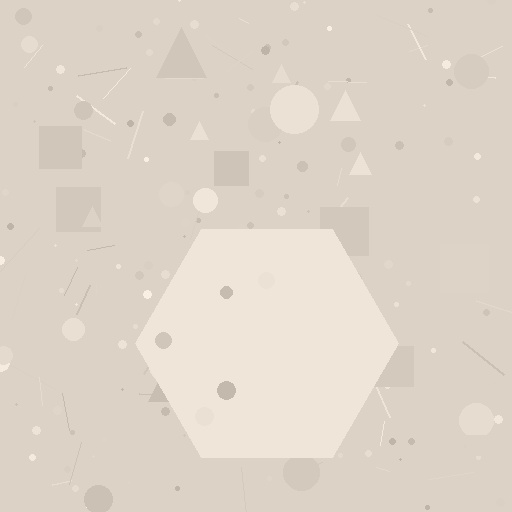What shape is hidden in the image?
A hexagon is hidden in the image.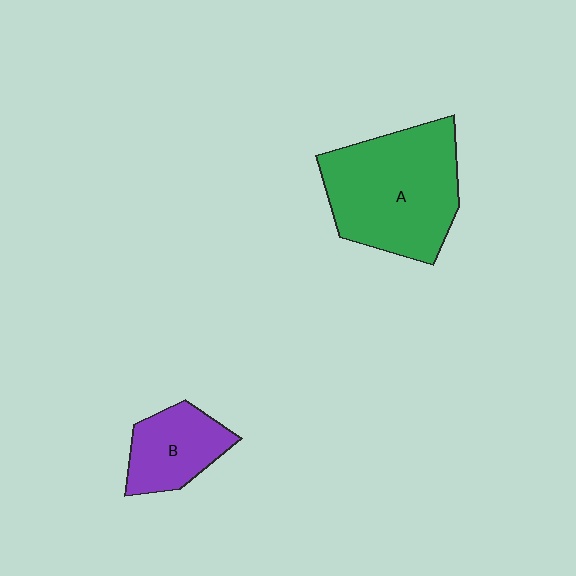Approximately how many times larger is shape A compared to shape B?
Approximately 2.2 times.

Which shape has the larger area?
Shape A (green).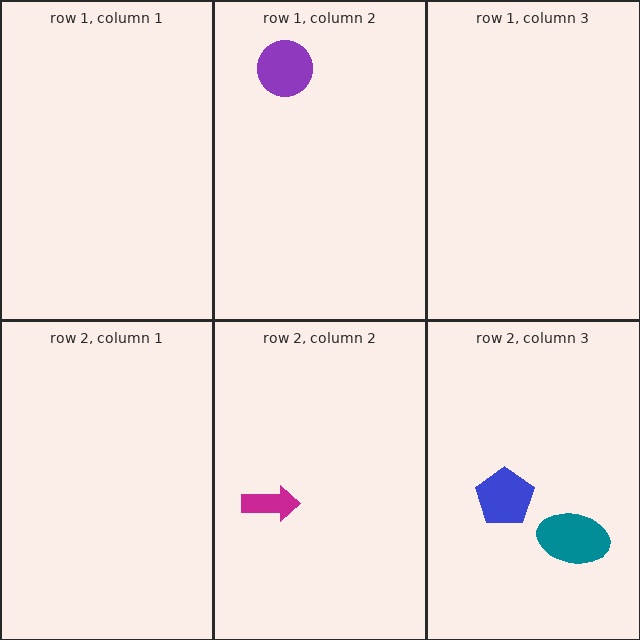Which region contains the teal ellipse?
The row 2, column 3 region.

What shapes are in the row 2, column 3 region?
The teal ellipse, the blue pentagon.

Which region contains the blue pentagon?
The row 2, column 3 region.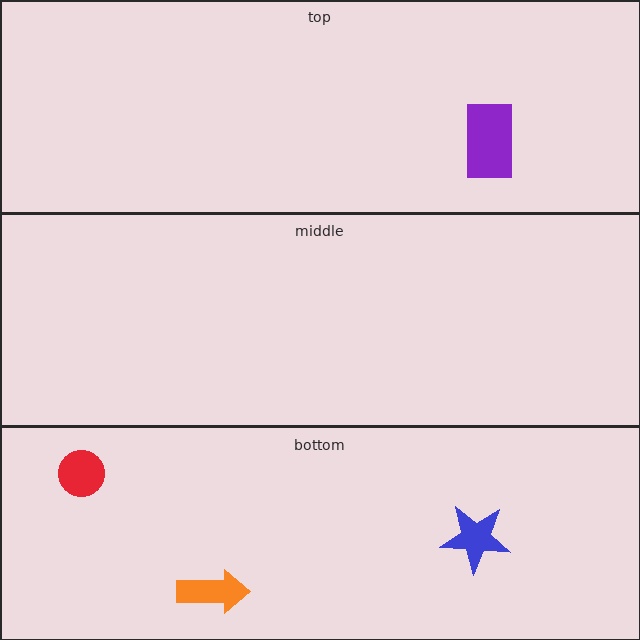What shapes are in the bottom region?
The red circle, the blue star, the orange arrow.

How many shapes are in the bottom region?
3.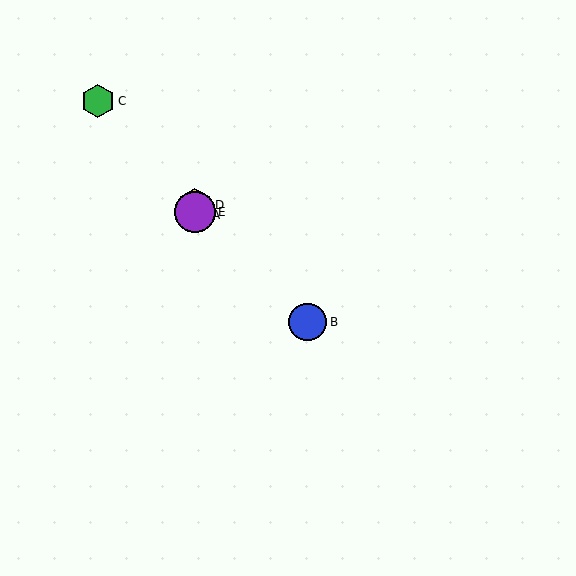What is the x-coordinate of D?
Object D is at x≈195.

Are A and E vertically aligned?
Yes, both are at x≈195.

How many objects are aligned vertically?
3 objects (A, D, E) are aligned vertically.